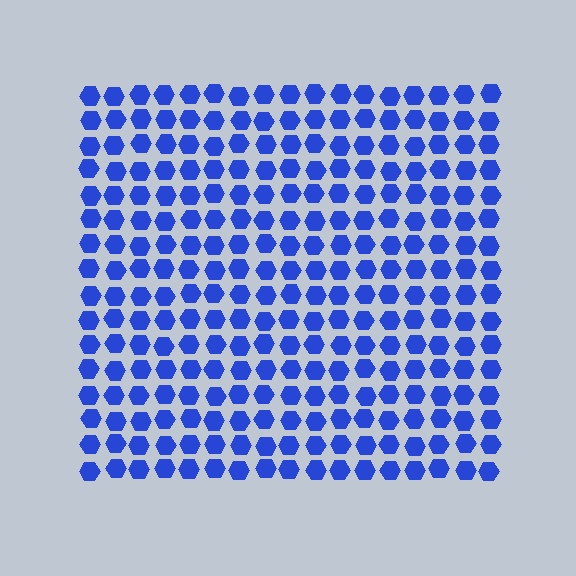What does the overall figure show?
The overall figure shows a square.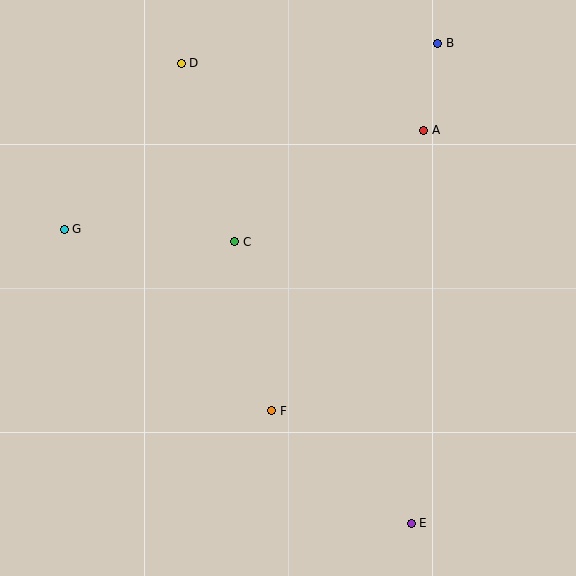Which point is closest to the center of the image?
Point C at (235, 242) is closest to the center.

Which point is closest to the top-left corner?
Point D is closest to the top-left corner.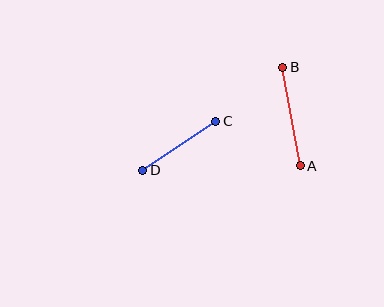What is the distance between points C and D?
The distance is approximately 88 pixels.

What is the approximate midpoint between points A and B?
The midpoint is at approximately (292, 116) pixels.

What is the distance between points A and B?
The distance is approximately 100 pixels.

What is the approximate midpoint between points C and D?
The midpoint is at approximately (179, 146) pixels.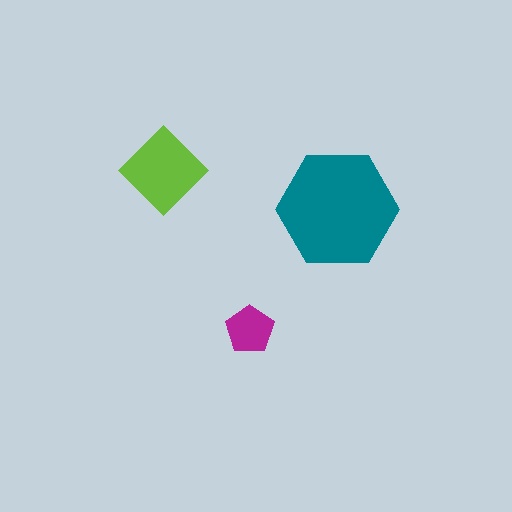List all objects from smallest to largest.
The magenta pentagon, the lime diamond, the teal hexagon.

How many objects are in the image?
There are 3 objects in the image.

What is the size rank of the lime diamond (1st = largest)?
2nd.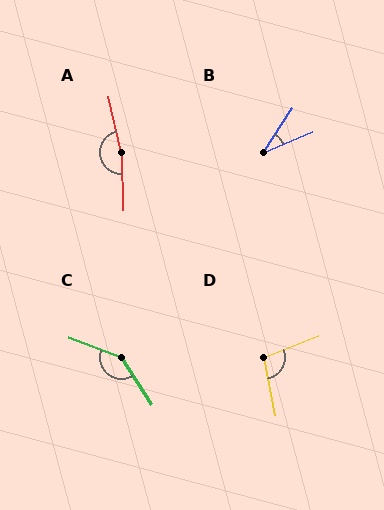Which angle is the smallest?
B, at approximately 34 degrees.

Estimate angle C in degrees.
Approximately 144 degrees.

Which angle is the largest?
A, at approximately 169 degrees.